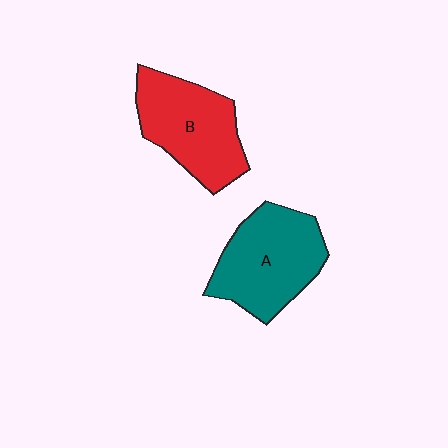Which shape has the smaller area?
Shape B (red).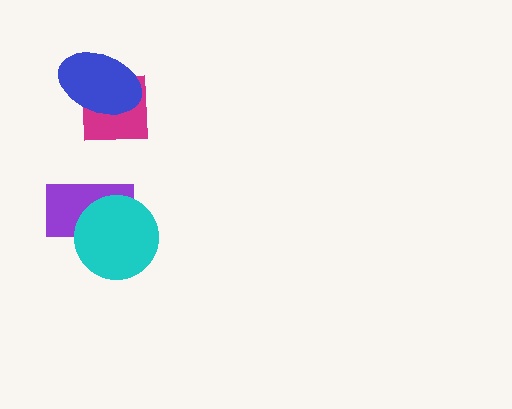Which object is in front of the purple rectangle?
The cyan circle is in front of the purple rectangle.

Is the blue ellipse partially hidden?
No, no other shape covers it.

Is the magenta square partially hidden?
Yes, it is partially covered by another shape.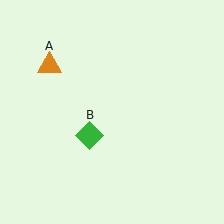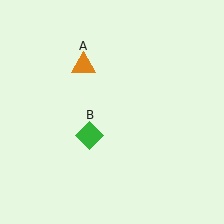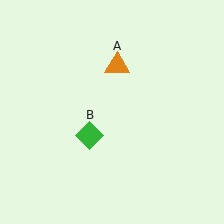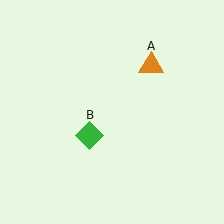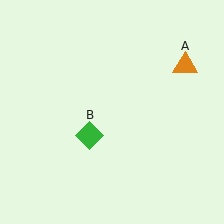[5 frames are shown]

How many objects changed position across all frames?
1 object changed position: orange triangle (object A).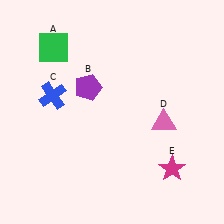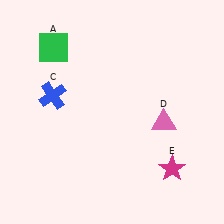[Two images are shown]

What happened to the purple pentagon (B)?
The purple pentagon (B) was removed in Image 2. It was in the top-left area of Image 1.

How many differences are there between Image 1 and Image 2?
There is 1 difference between the two images.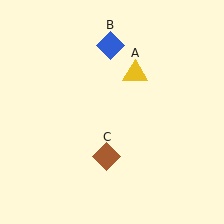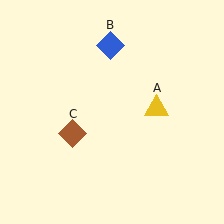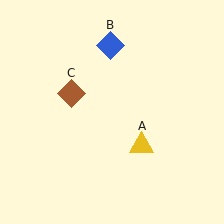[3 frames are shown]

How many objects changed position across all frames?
2 objects changed position: yellow triangle (object A), brown diamond (object C).